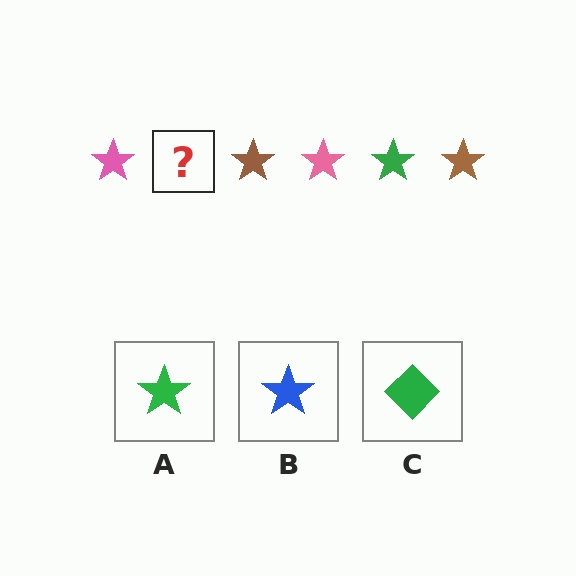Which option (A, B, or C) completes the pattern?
A.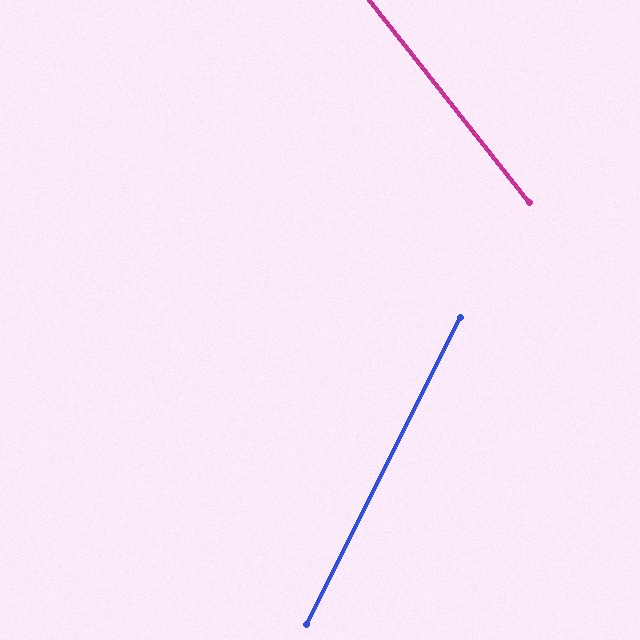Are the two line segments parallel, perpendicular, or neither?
Neither parallel nor perpendicular — they differ by about 65°.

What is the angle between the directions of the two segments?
Approximately 65 degrees.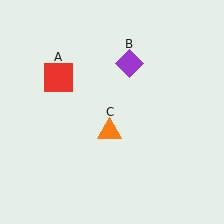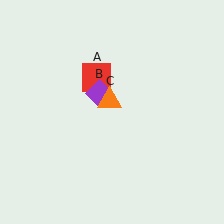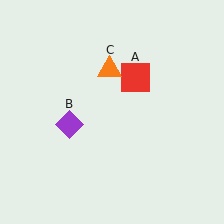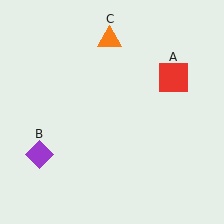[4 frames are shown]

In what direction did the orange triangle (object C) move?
The orange triangle (object C) moved up.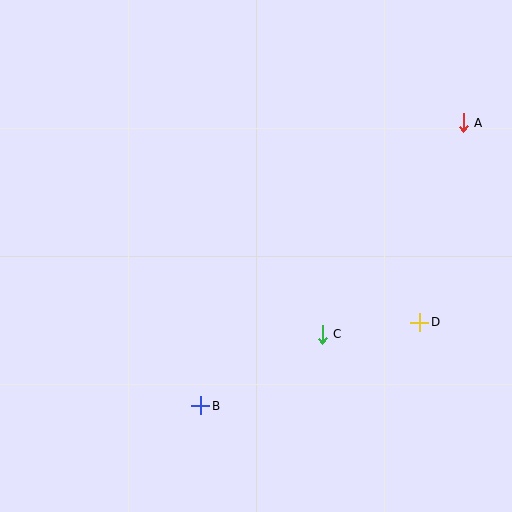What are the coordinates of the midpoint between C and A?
The midpoint between C and A is at (393, 228).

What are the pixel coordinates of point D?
Point D is at (420, 323).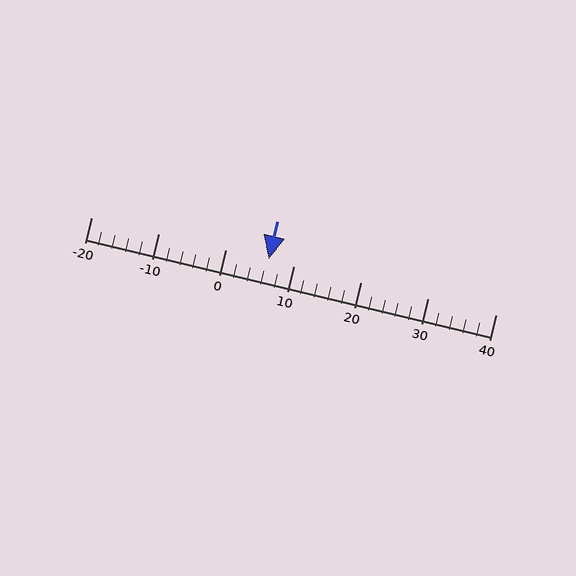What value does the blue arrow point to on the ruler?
The blue arrow points to approximately 6.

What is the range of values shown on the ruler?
The ruler shows values from -20 to 40.